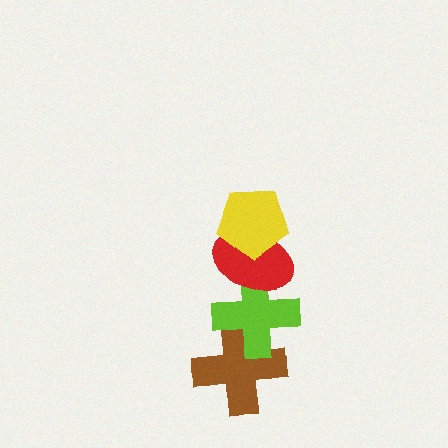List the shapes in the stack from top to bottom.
From top to bottom: the yellow pentagon, the red ellipse, the lime cross, the brown cross.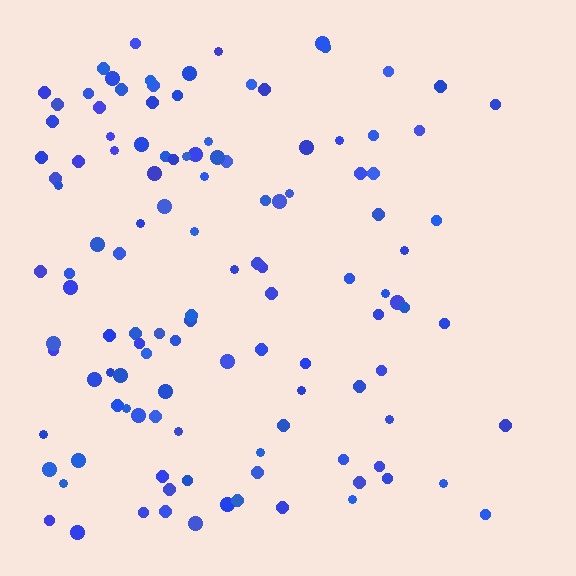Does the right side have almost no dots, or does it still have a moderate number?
Still a moderate number, just noticeably fewer than the left.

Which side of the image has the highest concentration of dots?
The left.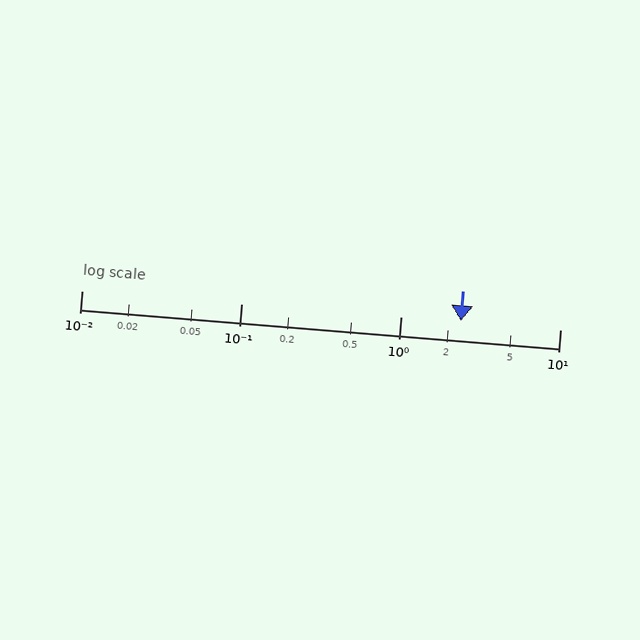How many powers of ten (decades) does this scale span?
The scale spans 3 decades, from 0.01 to 10.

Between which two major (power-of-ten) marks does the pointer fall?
The pointer is between 1 and 10.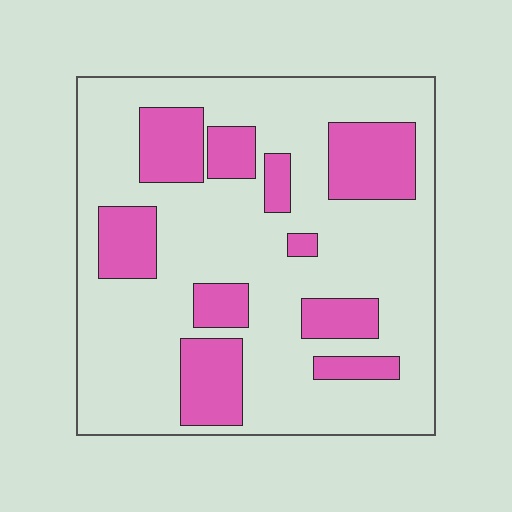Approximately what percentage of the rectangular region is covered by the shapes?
Approximately 25%.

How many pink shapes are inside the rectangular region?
10.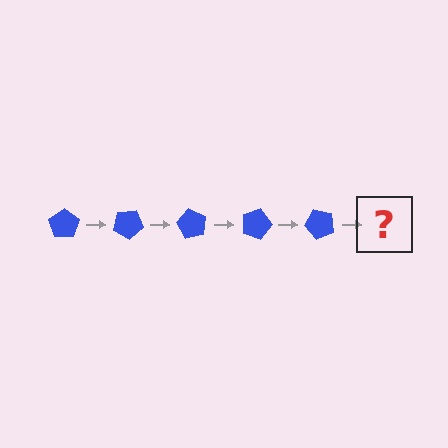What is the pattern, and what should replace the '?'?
The pattern is that the pentagon rotates 30 degrees each step. The '?' should be a blue pentagon rotated 150 degrees.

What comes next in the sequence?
The next element should be a blue pentagon rotated 150 degrees.